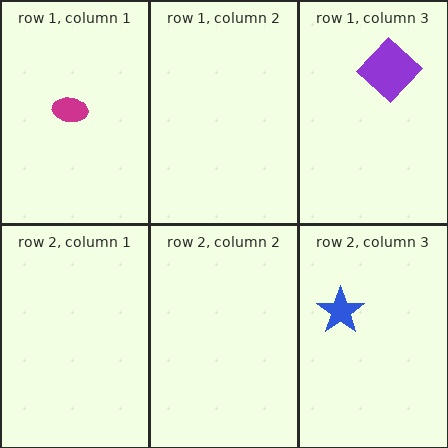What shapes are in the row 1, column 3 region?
The purple diamond.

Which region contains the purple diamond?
The row 1, column 3 region.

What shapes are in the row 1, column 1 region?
The magenta ellipse.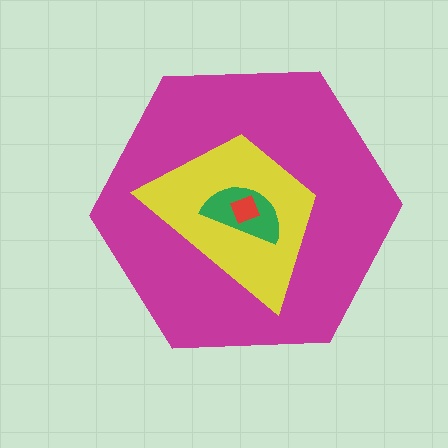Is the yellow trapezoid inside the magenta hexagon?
Yes.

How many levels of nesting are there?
4.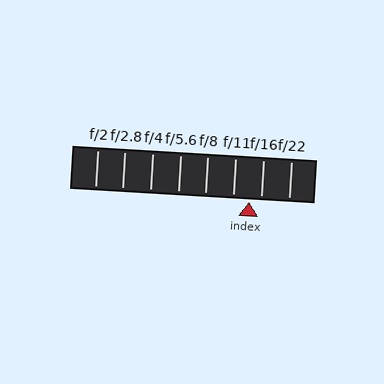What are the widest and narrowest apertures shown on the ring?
The widest aperture shown is f/2 and the narrowest is f/22.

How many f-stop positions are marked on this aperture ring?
There are 8 f-stop positions marked.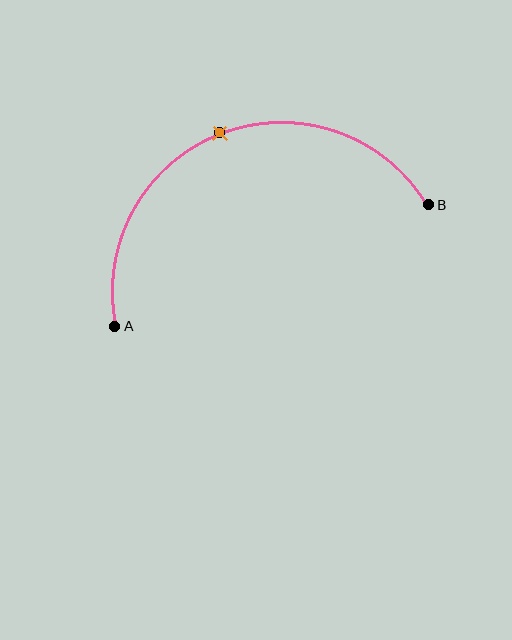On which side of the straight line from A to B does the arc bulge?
The arc bulges above the straight line connecting A and B.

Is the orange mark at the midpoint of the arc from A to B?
Yes. The orange mark lies on the arc at equal arc-length from both A and B — it is the arc midpoint.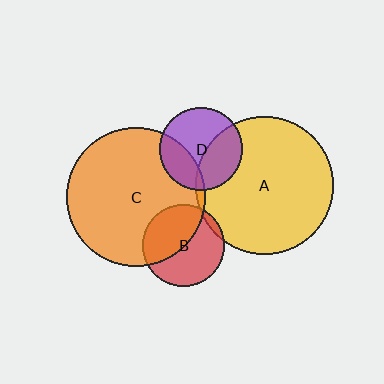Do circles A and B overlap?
Yes.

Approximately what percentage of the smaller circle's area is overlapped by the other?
Approximately 5%.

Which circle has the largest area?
Circle C (orange).